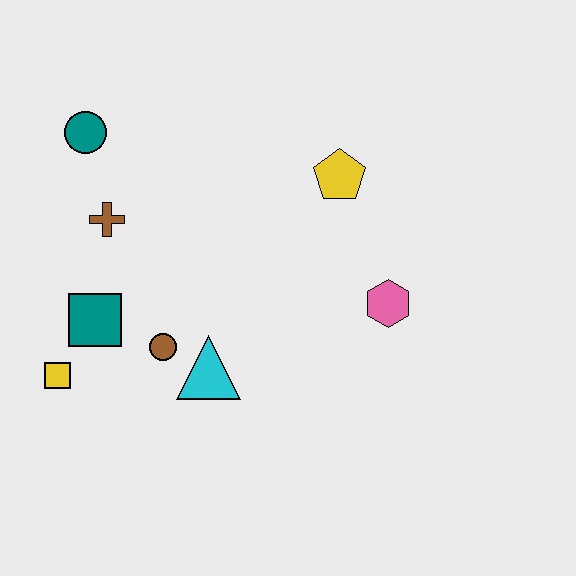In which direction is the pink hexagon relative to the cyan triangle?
The pink hexagon is to the right of the cyan triangle.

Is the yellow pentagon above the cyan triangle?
Yes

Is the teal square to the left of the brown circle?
Yes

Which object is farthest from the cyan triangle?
The teal circle is farthest from the cyan triangle.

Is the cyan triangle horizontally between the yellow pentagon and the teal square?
Yes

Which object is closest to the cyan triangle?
The brown circle is closest to the cyan triangle.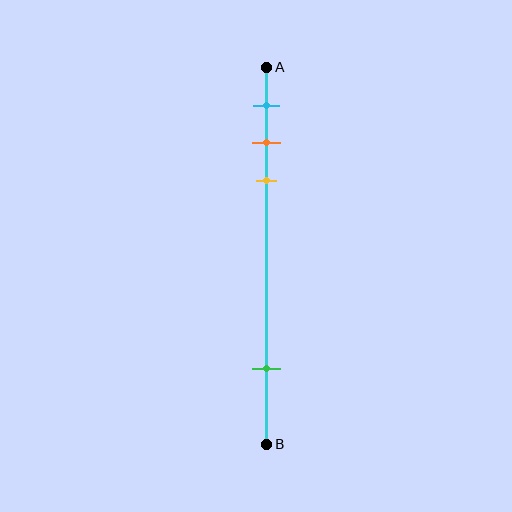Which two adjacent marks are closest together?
The orange and yellow marks are the closest adjacent pair.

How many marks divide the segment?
There are 4 marks dividing the segment.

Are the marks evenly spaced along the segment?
No, the marks are not evenly spaced.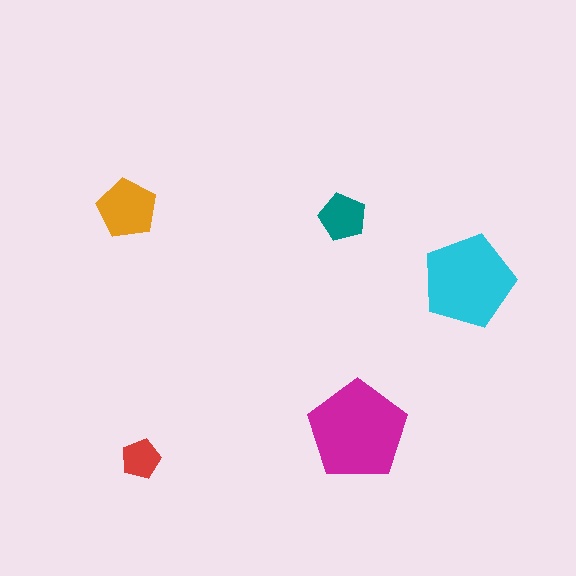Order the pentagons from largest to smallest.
the magenta one, the cyan one, the orange one, the teal one, the red one.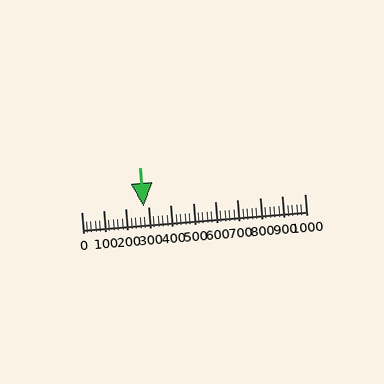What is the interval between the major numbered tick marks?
The major tick marks are spaced 100 units apart.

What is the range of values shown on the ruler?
The ruler shows values from 0 to 1000.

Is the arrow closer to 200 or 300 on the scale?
The arrow is closer to 300.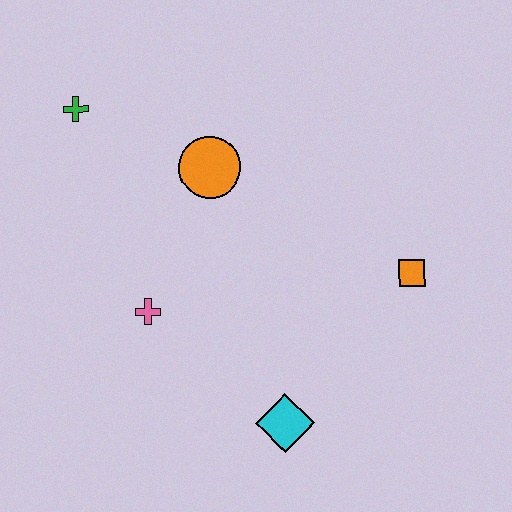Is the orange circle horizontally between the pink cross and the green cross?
No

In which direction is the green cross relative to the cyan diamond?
The green cross is above the cyan diamond.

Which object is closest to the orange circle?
The green cross is closest to the orange circle.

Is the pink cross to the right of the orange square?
No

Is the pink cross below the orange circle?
Yes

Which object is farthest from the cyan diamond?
The green cross is farthest from the cyan diamond.